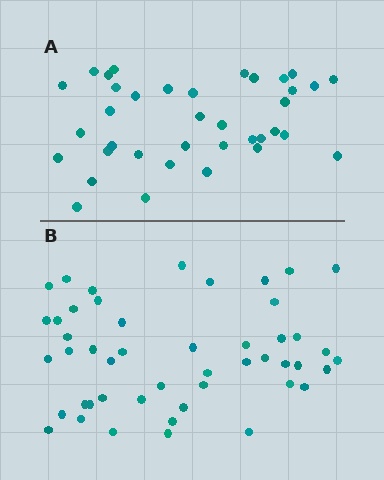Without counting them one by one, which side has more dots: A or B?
Region B (the bottom region) has more dots.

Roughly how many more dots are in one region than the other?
Region B has roughly 12 or so more dots than region A.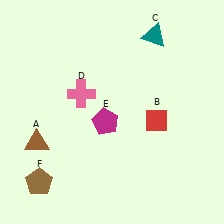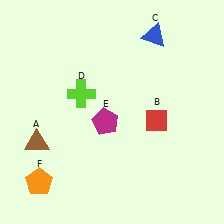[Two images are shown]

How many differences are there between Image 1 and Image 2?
There are 3 differences between the two images.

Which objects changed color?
C changed from teal to blue. D changed from pink to lime. F changed from brown to orange.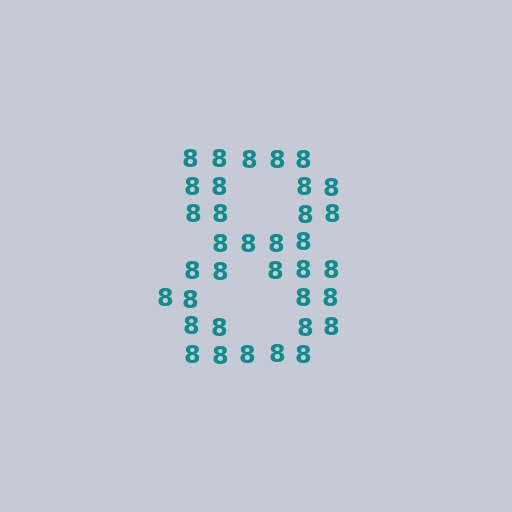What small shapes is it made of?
It is made of small digit 8's.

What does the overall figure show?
The overall figure shows the digit 8.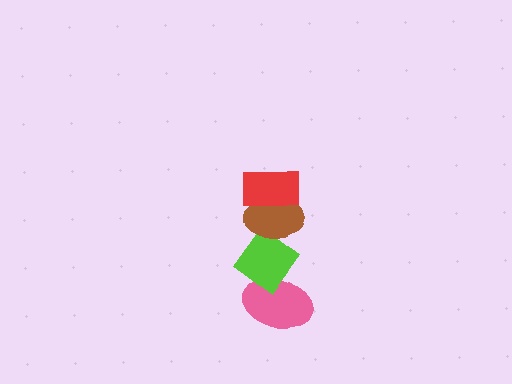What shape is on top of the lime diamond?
The brown ellipse is on top of the lime diamond.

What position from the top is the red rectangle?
The red rectangle is 1st from the top.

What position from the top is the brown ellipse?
The brown ellipse is 2nd from the top.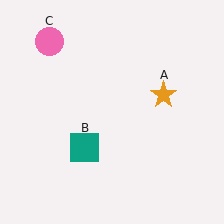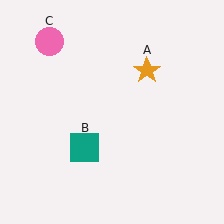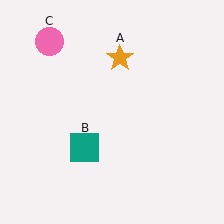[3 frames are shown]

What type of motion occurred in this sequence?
The orange star (object A) rotated counterclockwise around the center of the scene.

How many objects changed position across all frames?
1 object changed position: orange star (object A).